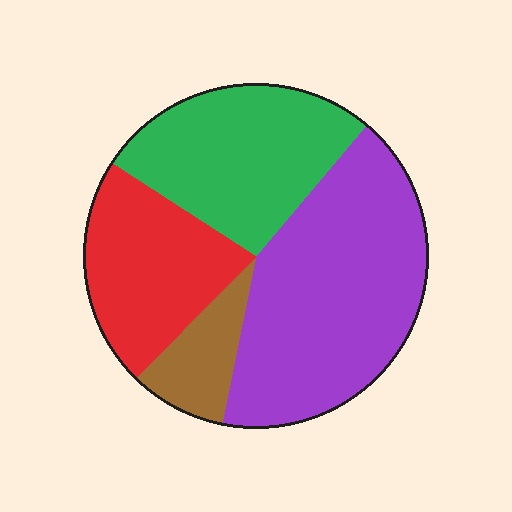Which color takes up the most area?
Purple, at roughly 40%.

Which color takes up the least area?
Brown, at roughly 10%.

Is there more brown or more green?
Green.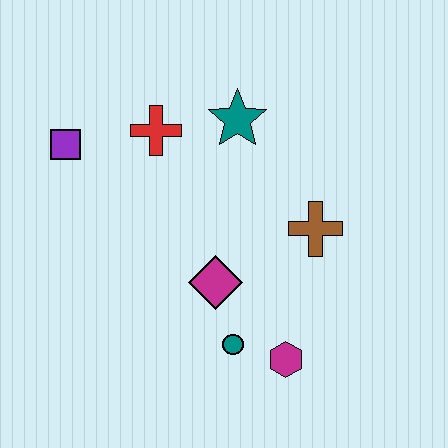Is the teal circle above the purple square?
No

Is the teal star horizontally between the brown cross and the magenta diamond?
Yes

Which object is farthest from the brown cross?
The purple square is farthest from the brown cross.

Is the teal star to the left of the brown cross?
Yes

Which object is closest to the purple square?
The red cross is closest to the purple square.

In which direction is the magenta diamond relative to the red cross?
The magenta diamond is below the red cross.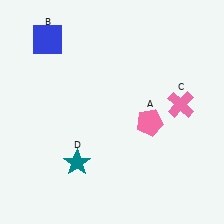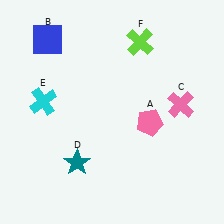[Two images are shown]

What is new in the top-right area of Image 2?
A lime cross (F) was added in the top-right area of Image 2.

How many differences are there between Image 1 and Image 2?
There are 2 differences between the two images.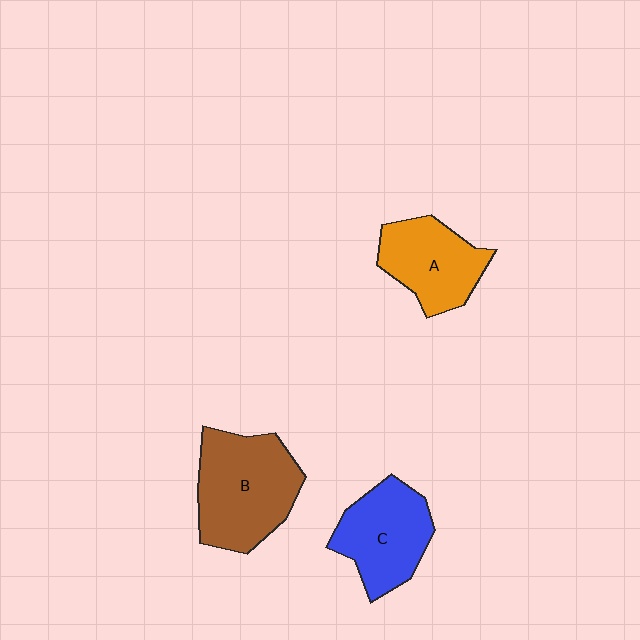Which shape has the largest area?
Shape B (brown).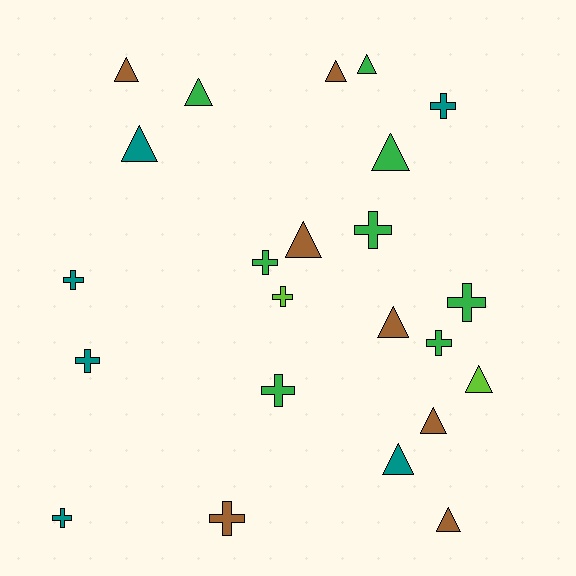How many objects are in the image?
There are 23 objects.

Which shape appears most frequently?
Triangle, with 12 objects.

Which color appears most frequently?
Green, with 8 objects.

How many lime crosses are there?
There is 1 lime cross.